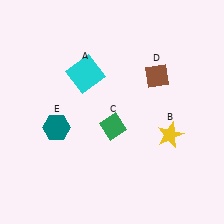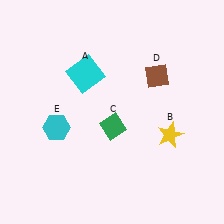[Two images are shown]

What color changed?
The hexagon (E) changed from teal in Image 1 to cyan in Image 2.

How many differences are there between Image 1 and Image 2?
There is 1 difference between the two images.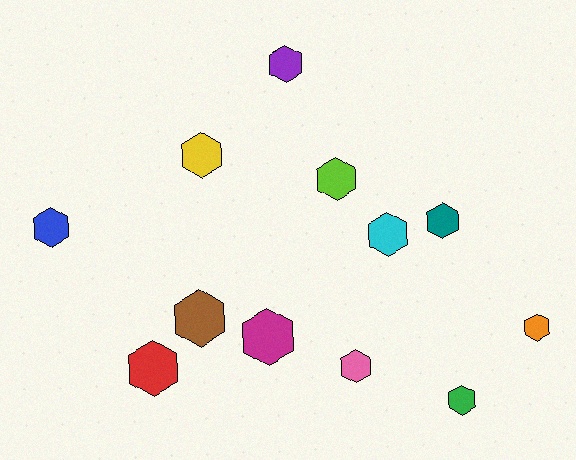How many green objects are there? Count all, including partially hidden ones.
There is 1 green object.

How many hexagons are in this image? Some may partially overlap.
There are 12 hexagons.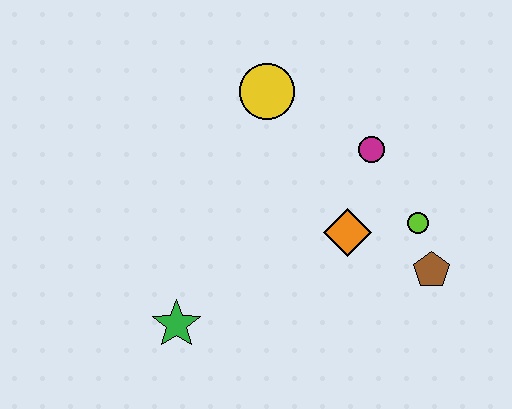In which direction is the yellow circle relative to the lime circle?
The yellow circle is to the left of the lime circle.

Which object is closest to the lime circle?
The brown pentagon is closest to the lime circle.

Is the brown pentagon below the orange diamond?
Yes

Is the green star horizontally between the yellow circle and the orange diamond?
No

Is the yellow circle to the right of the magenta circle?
No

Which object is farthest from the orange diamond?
The green star is farthest from the orange diamond.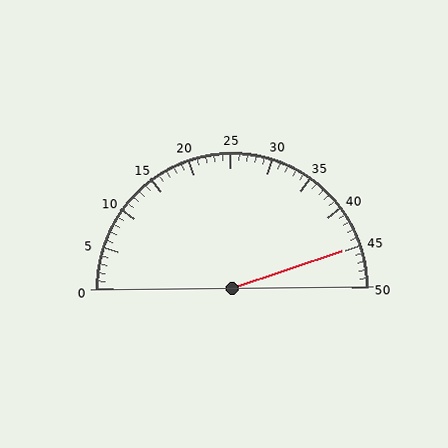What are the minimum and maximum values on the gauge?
The gauge ranges from 0 to 50.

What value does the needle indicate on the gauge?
The needle indicates approximately 45.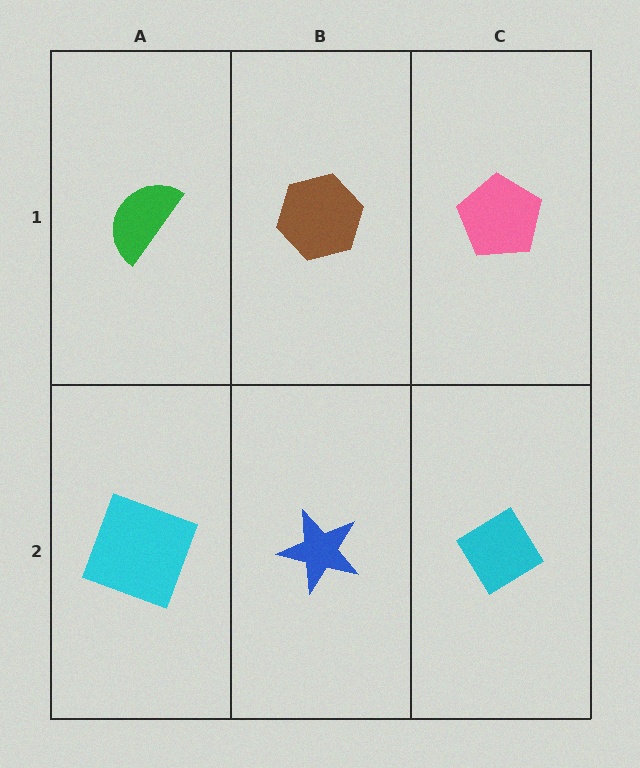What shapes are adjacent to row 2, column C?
A pink pentagon (row 1, column C), a blue star (row 2, column B).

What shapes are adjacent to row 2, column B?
A brown hexagon (row 1, column B), a cyan square (row 2, column A), a cyan diamond (row 2, column C).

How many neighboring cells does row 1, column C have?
2.